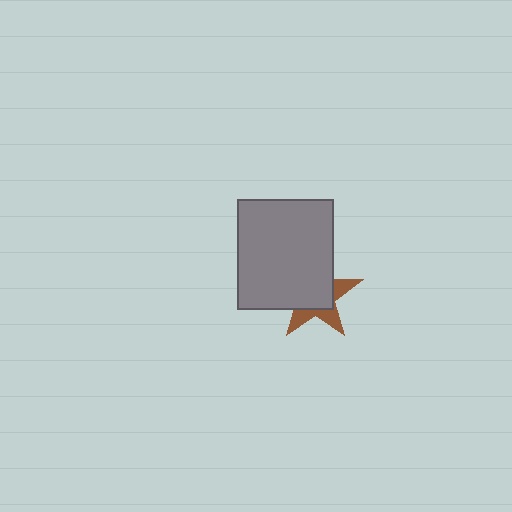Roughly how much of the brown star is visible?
A small part of it is visible (roughly 38%).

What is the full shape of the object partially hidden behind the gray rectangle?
The partially hidden object is a brown star.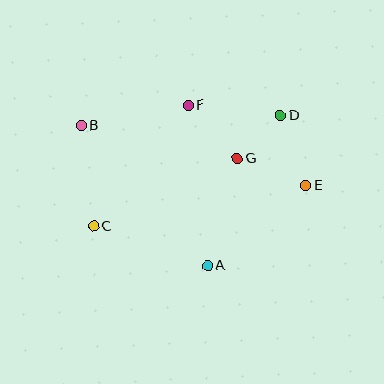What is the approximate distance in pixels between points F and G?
The distance between F and G is approximately 72 pixels.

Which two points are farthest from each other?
Points B and E are farthest from each other.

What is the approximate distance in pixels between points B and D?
The distance between B and D is approximately 199 pixels.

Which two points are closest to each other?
Points D and G are closest to each other.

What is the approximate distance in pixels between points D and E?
The distance between D and E is approximately 74 pixels.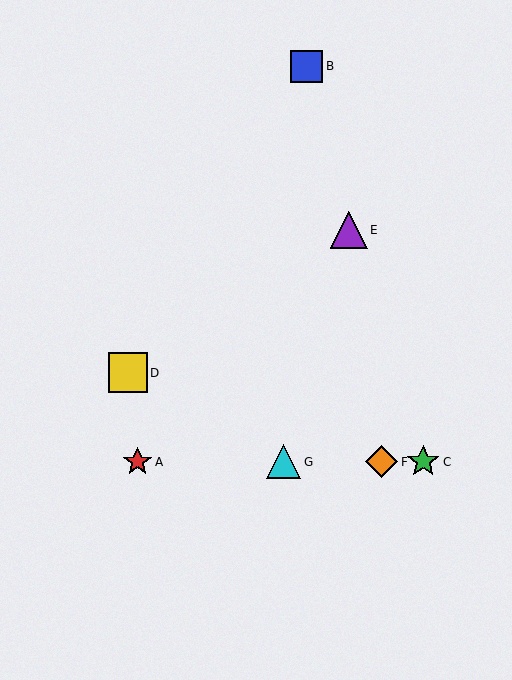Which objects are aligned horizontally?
Objects A, C, F, G are aligned horizontally.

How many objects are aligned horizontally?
4 objects (A, C, F, G) are aligned horizontally.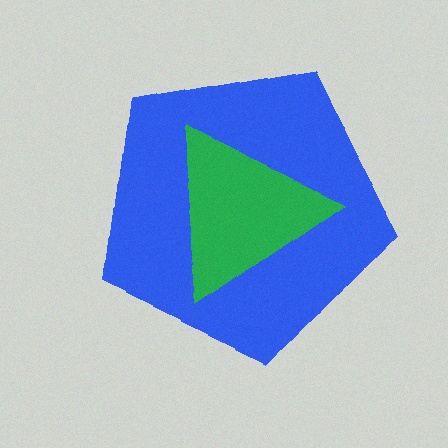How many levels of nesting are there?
2.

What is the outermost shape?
The blue pentagon.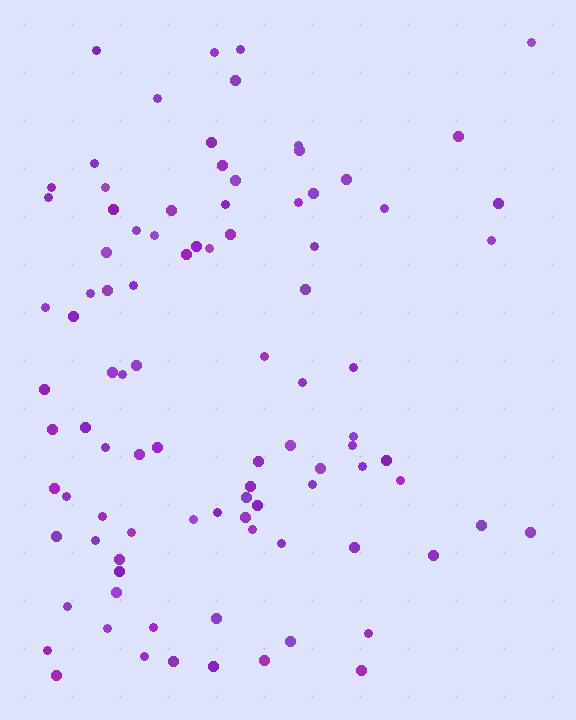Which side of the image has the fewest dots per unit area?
The right.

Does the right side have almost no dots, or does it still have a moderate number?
Still a moderate number, just noticeably fewer than the left.